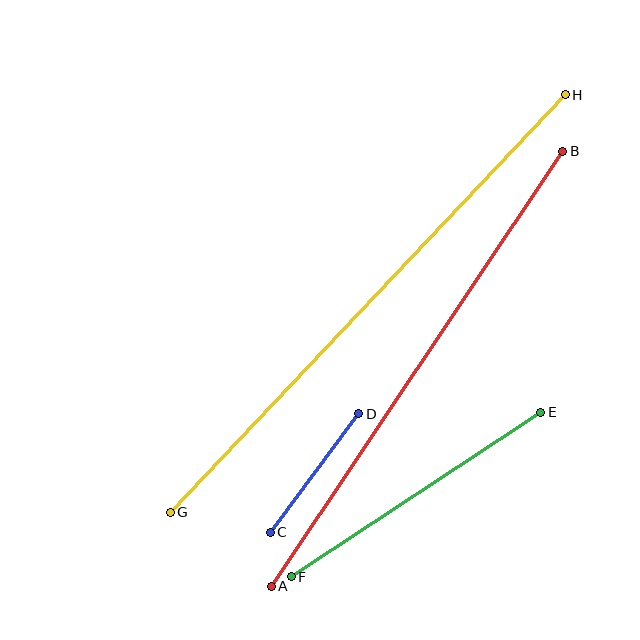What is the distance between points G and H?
The distance is approximately 574 pixels.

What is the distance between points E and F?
The distance is approximately 299 pixels.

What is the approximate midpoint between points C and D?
The midpoint is at approximately (315, 473) pixels.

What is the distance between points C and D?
The distance is approximately 148 pixels.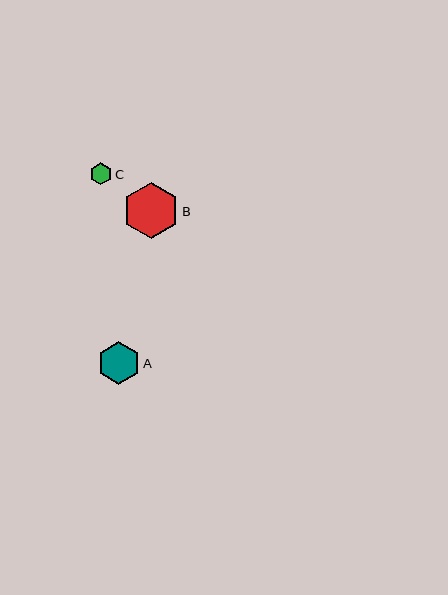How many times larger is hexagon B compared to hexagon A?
Hexagon B is approximately 1.3 times the size of hexagon A.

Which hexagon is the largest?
Hexagon B is the largest with a size of approximately 56 pixels.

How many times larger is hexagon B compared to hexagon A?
Hexagon B is approximately 1.3 times the size of hexagon A.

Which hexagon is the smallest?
Hexagon C is the smallest with a size of approximately 22 pixels.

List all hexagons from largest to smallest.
From largest to smallest: B, A, C.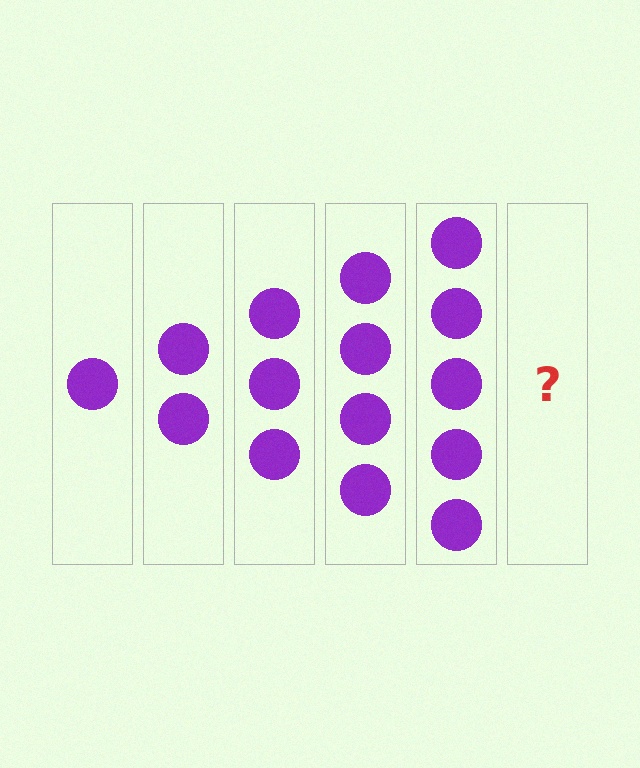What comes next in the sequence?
The next element should be 6 circles.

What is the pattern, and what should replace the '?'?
The pattern is that each step adds one more circle. The '?' should be 6 circles.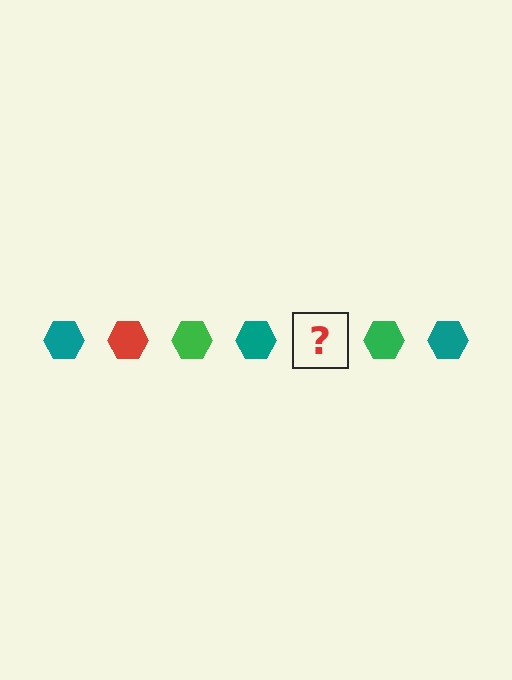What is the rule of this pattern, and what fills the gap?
The rule is that the pattern cycles through teal, red, green hexagons. The gap should be filled with a red hexagon.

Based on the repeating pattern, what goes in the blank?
The blank should be a red hexagon.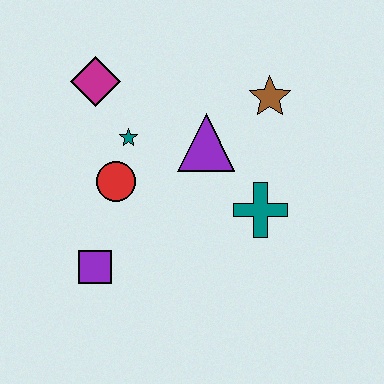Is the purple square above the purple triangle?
No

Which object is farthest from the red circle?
The brown star is farthest from the red circle.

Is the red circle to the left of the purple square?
No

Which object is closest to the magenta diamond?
The teal star is closest to the magenta diamond.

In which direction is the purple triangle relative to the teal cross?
The purple triangle is above the teal cross.